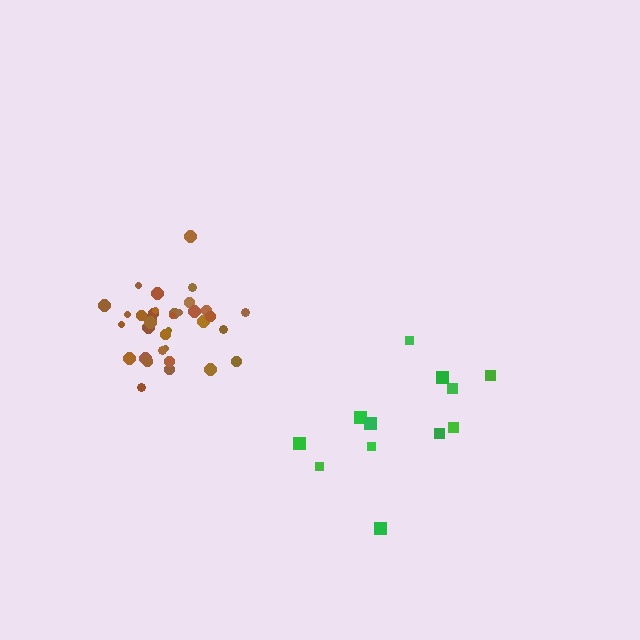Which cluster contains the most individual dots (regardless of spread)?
Brown (35).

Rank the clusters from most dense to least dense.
brown, green.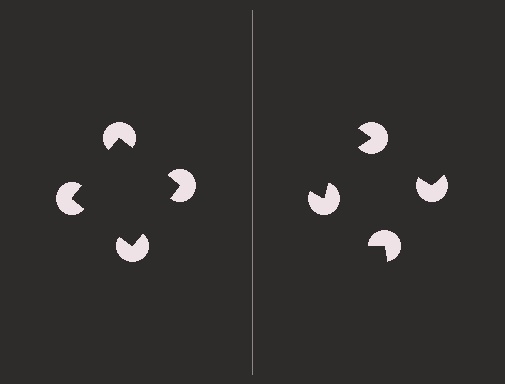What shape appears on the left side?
An illusory square.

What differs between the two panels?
The pac-man discs are positioned identically on both sides; only the wedge orientations differ. On the left they align to a square; on the right they are misaligned.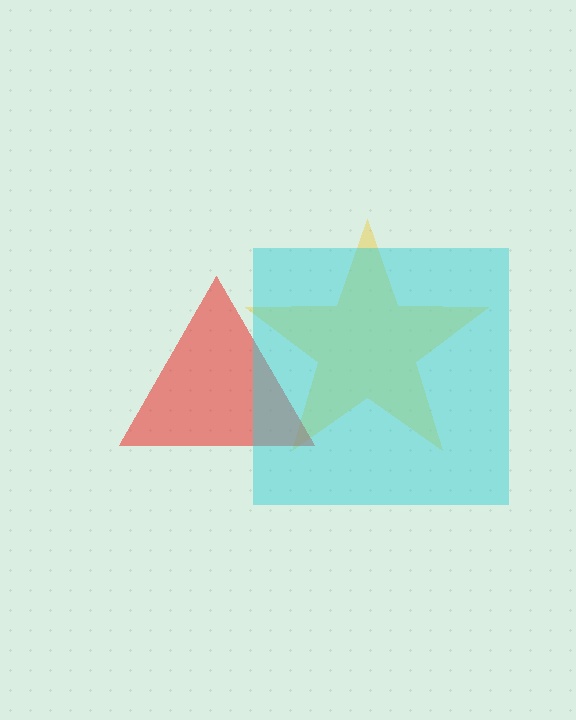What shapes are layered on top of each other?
The layered shapes are: a yellow star, a red triangle, a cyan square.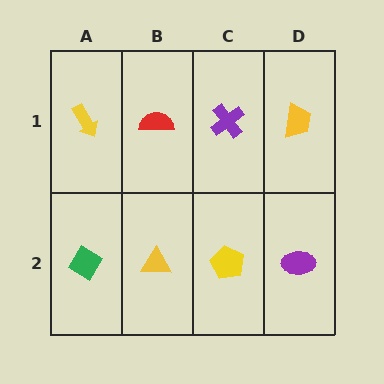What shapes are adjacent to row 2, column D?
A yellow trapezoid (row 1, column D), a yellow pentagon (row 2, column C).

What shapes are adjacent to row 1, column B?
A yellow triangle (row 2, column B), a yellow arrow (row 1, column A), a purple cross (row 1, column C).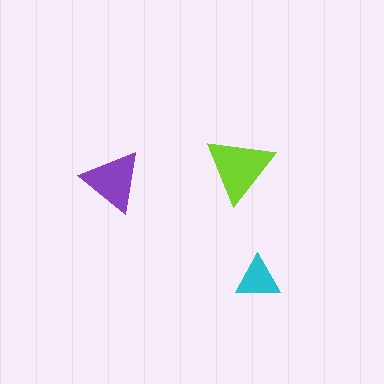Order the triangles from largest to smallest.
the lime one, the purple one, the cyan one.